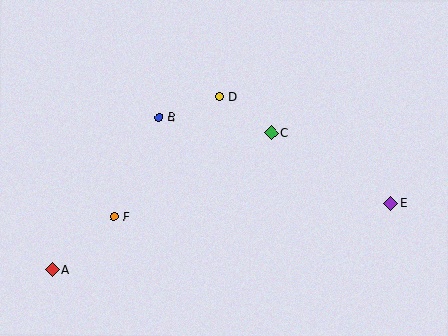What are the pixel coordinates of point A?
Point A is at (52, 270).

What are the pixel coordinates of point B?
Point B is at (159, 117).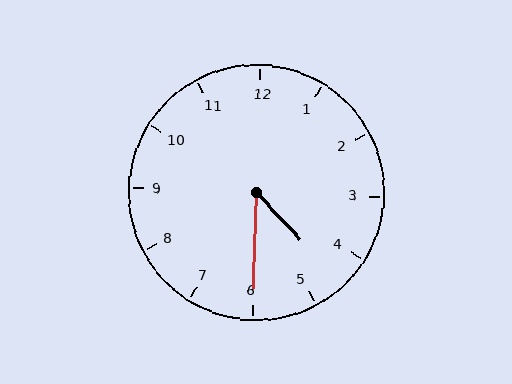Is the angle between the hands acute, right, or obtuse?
It is acute.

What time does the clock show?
4:30.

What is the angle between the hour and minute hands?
Approximately 45 degrees.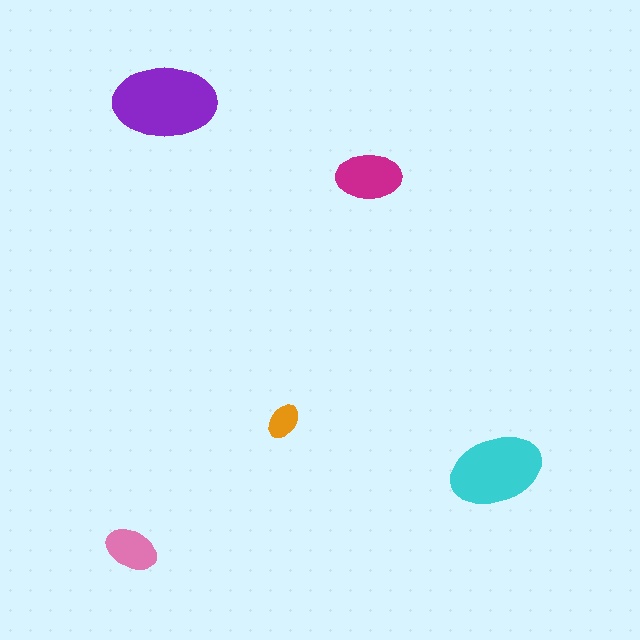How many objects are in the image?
There are 5 objects in the image.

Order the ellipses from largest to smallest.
the purple one, the cyan one, the magenta one, the pink one, the orange one.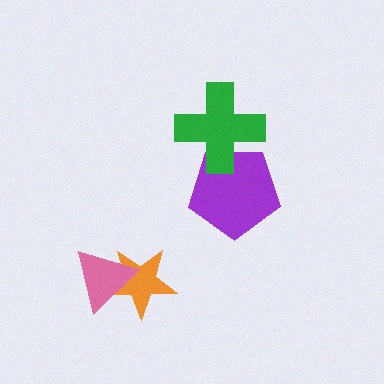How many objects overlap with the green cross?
1 object overlaps with the green cross.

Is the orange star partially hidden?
Yes, it is partially covered by another shape.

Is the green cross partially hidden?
No, no other shape covers it.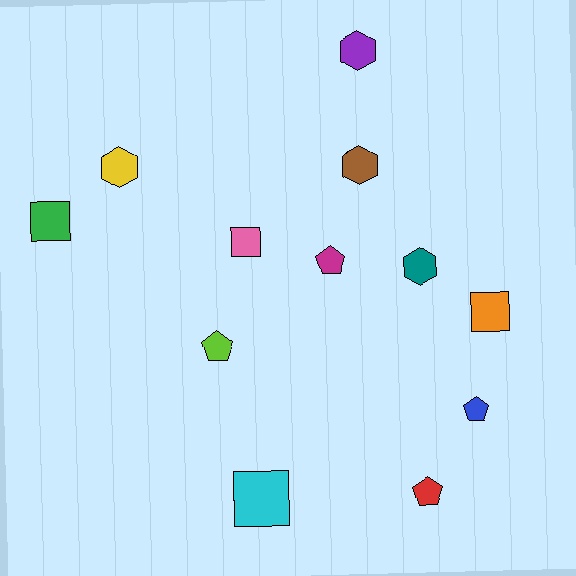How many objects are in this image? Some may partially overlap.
There are 12 objects.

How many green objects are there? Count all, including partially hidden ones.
There is 1 green object.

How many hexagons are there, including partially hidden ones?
There are 4 hexagons.